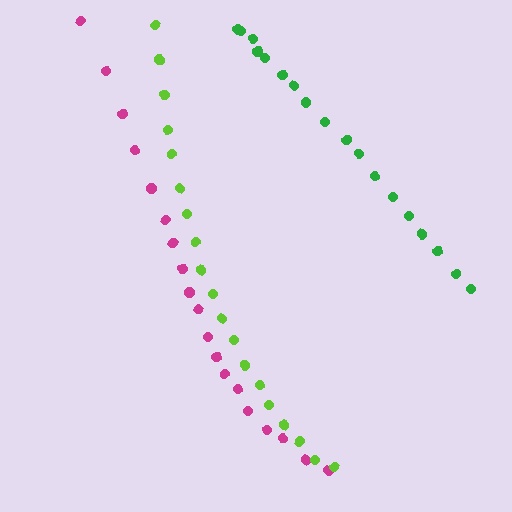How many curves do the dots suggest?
There are 3 distinct paths.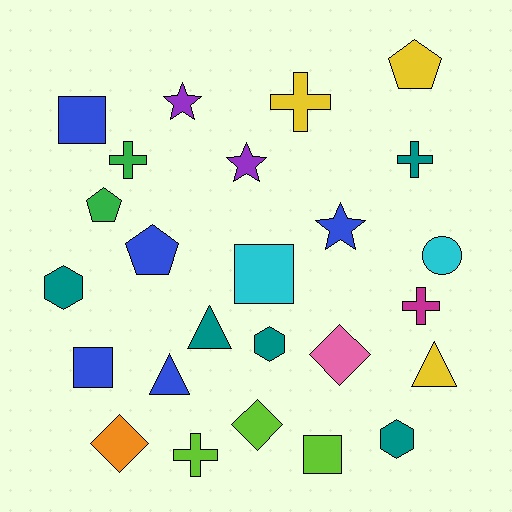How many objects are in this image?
There are 25 objects.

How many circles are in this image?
There is 1 circle.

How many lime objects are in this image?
There are 3 lime objects.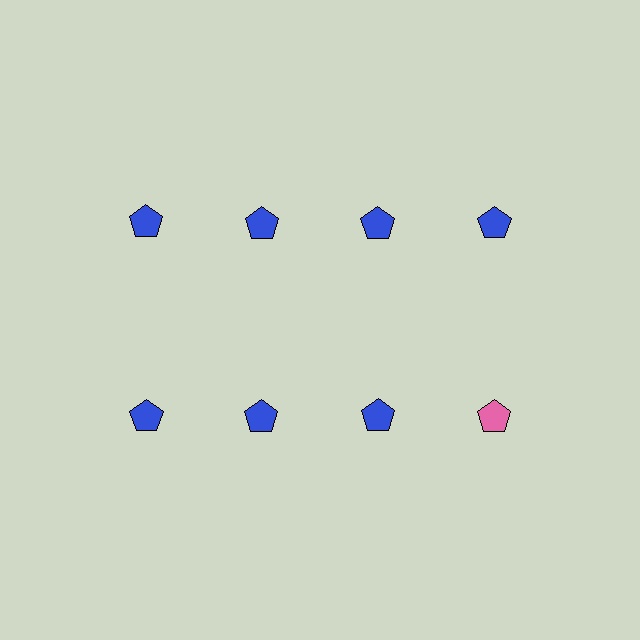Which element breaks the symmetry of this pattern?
The pink pentagon in the second row, second from right column breaks the symmetry. All other shapes are blue pentagons.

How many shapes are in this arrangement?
There are 8 shapes arranged in a grid pattern.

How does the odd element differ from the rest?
It has a different color: pink instead of blue.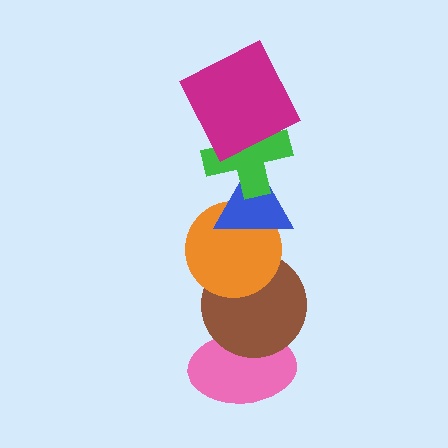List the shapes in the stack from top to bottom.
From top to bottom: the magenta square, the green cross, the blue triangle, the orange circle, the brown circle, the pink ellipse.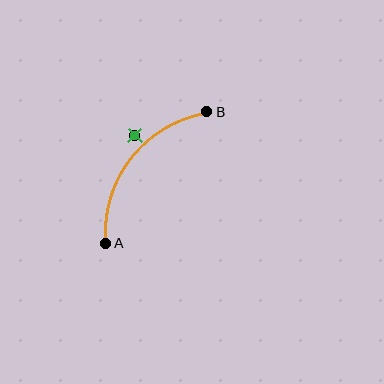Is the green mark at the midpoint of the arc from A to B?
No — the green mark does not lie on the arc at all. It sits slightly outside the curve.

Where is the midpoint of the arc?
The arc midpoint is the point on the curve farthest from the straight line joining A and B. It sits above and to the left of that line.